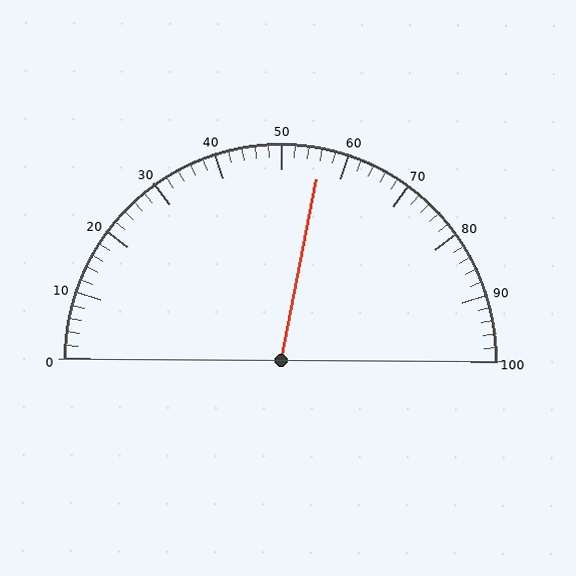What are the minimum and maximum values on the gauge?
The gauge ranges from 0 to 100.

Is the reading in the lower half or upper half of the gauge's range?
The reading is in the upper half of the range (0 to 100).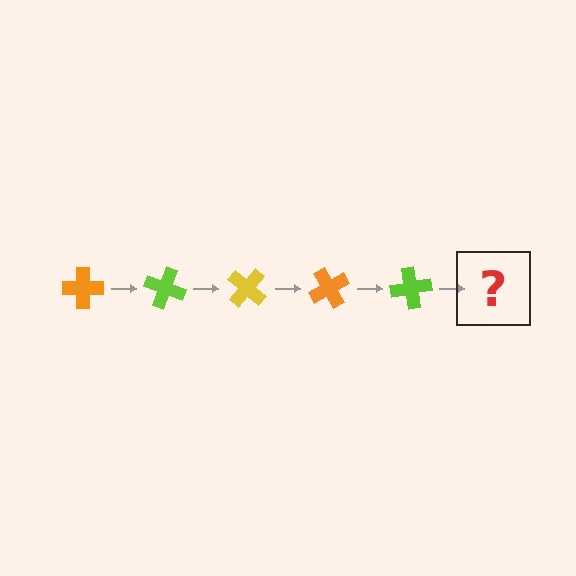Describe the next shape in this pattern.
It should be a yellow cross, rotated 100 degrees from the start.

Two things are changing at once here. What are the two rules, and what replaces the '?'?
The two rules are that it rotates 20 degrees each step and the color cycles through orange, lime, and yellow. The '?' should be a yellow cross, rotated 100 degrees from the start.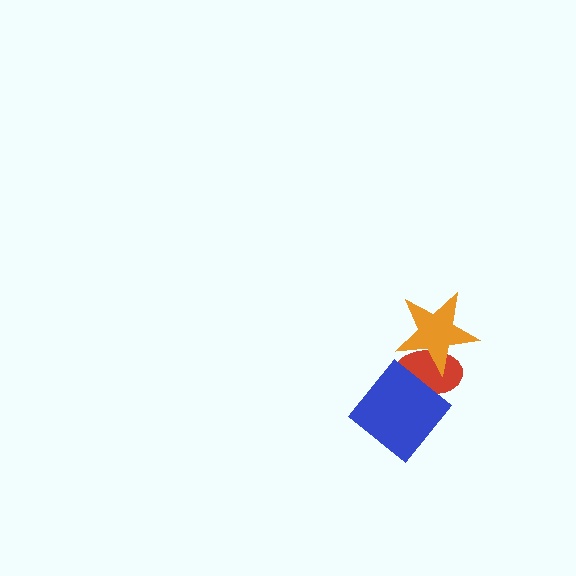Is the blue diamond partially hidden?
No, no other shape covers it.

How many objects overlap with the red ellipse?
2 objects overlap with the red ellipse.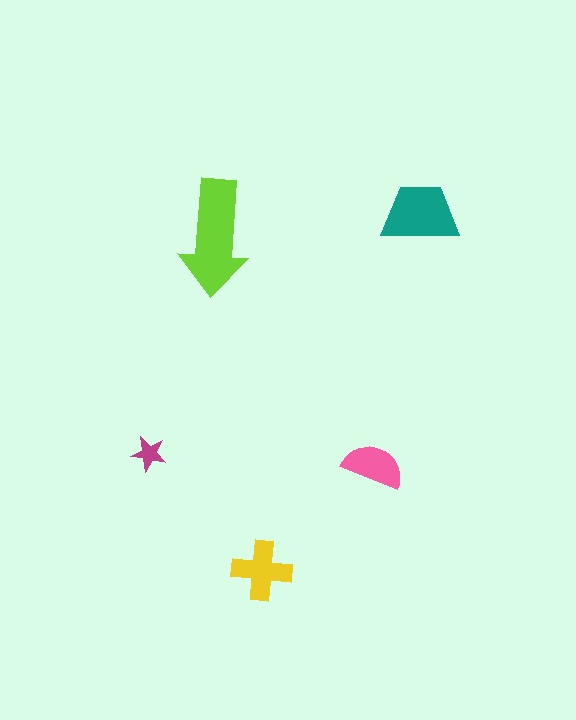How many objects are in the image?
There are 5 objects in the image.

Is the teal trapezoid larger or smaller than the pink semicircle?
Larger.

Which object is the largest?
The lime arrow.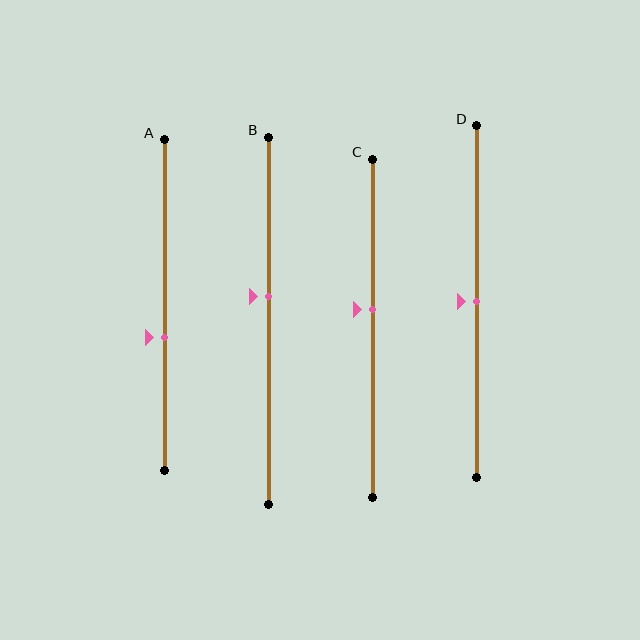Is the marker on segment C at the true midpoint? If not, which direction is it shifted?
No, the marker on segment C is shifted upward by about 6% of the segment length.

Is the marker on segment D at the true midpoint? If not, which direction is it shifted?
Yes, the marker on segment D is at the true midpoint.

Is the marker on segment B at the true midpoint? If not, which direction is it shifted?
No, the marker on segment B is shifted upward by about 7% of the segment length.